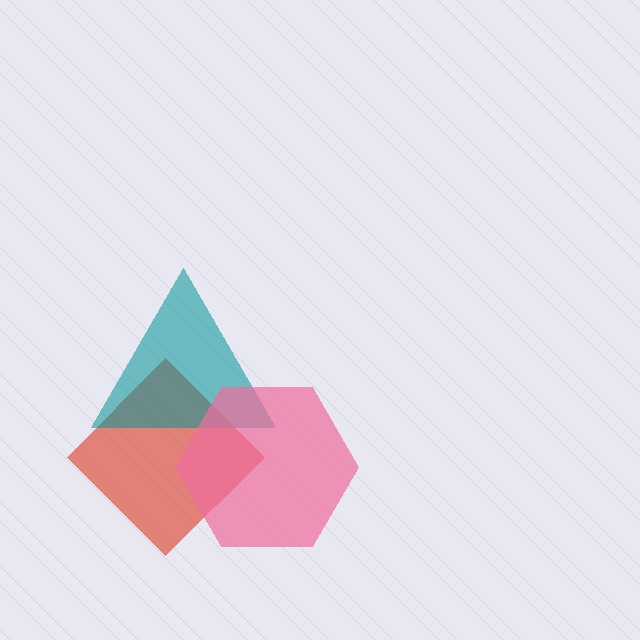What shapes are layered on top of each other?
The layered shapes are: a red diamond, a teal triangle, a pink hexagon.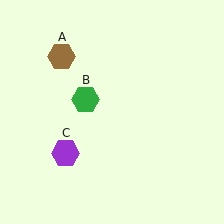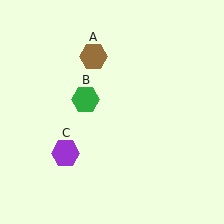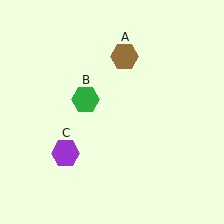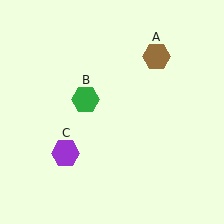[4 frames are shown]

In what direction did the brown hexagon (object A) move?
The brown hexagon (object A) moved right.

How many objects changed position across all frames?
1 object changed position: brown hexagon (object A).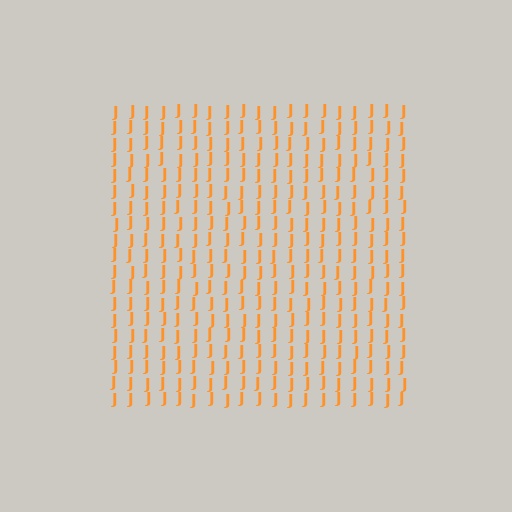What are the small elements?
The small elements are letter J's.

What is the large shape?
The large shape is a square.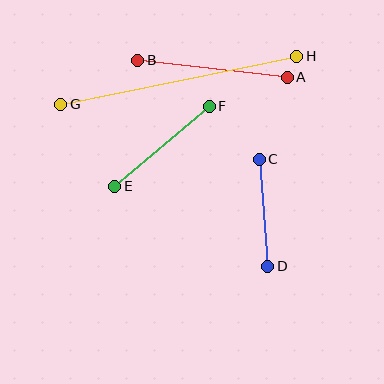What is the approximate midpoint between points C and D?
The midpoint is at approximately (263, 213) pixels.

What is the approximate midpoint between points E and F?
The midpoint is at approximately (162, 146) pixels.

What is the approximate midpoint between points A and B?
The midpoint is at approximately (212, 69) pixels.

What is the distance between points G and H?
The distance is approximately 241 pixels.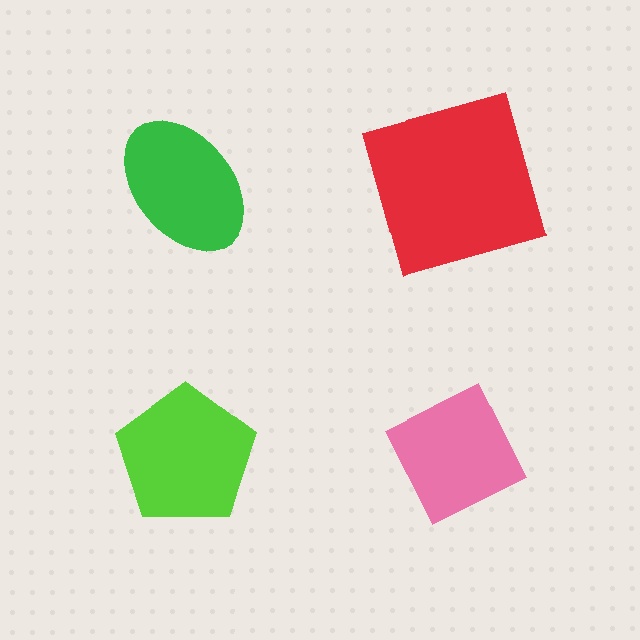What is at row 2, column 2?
A pink diamond.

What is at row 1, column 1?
A green ellipse.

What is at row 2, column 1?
A lime pentagon.